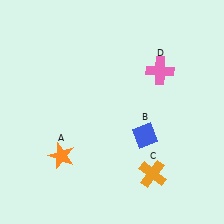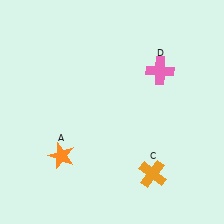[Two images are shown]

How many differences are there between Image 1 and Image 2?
There is 1 difference between the two images.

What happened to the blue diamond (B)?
The blue diamond (B) was removed in Image 2. It was in the bottom-right area of Image 1.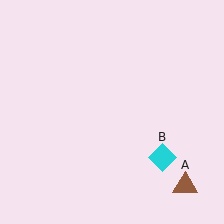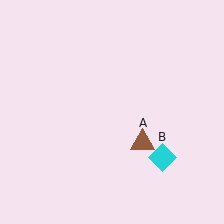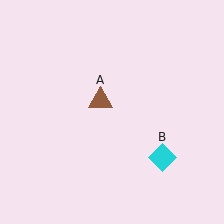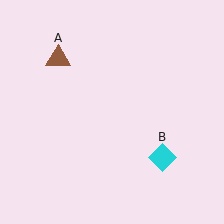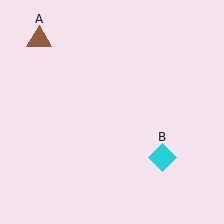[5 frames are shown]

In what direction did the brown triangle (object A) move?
The brown triangle (object A) moved up and to the left.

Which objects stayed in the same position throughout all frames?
Cyan diamond (object B) remained stationary.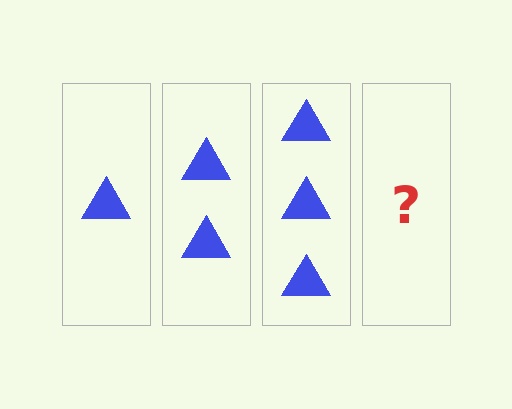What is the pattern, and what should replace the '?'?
The pattern is that each step adds one more triangle. The '?' should be 4 triangles.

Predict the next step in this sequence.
The next step is 4 triangles.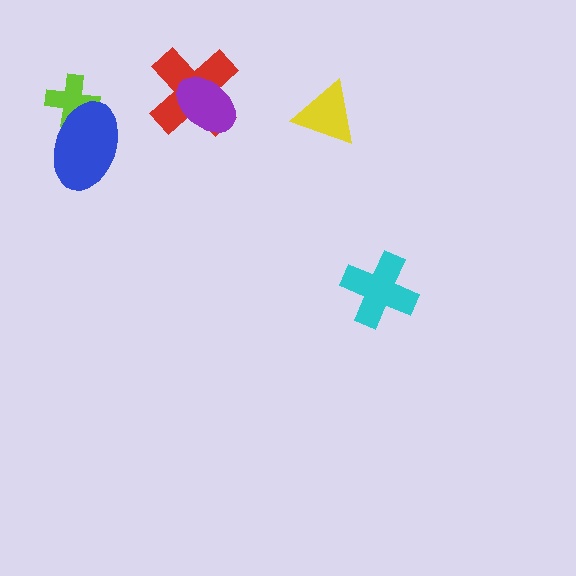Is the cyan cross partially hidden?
No, no other shape covers it.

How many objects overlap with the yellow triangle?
0 objects overlap with the yellow triangle.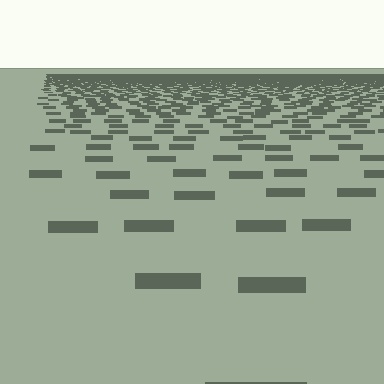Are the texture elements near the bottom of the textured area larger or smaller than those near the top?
Larger. Near the bottom, elements are closer to the viewer and appear at a bigger on-screen size.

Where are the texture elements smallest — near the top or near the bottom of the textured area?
Near the top.